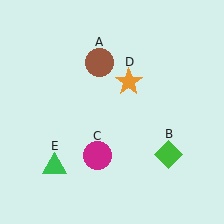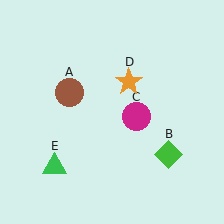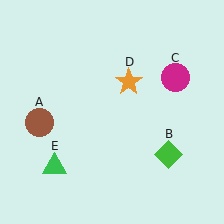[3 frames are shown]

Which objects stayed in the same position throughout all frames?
Green diamond (object B) and orange star (object D) and green triangle (object E) remained stationary.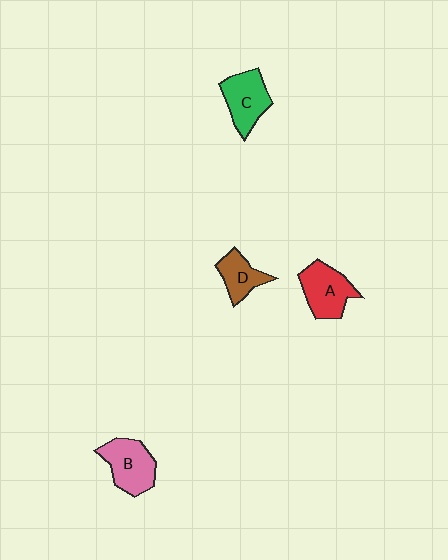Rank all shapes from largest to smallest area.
From largest to smallest: B (pink), A (red), C (green), D (brown).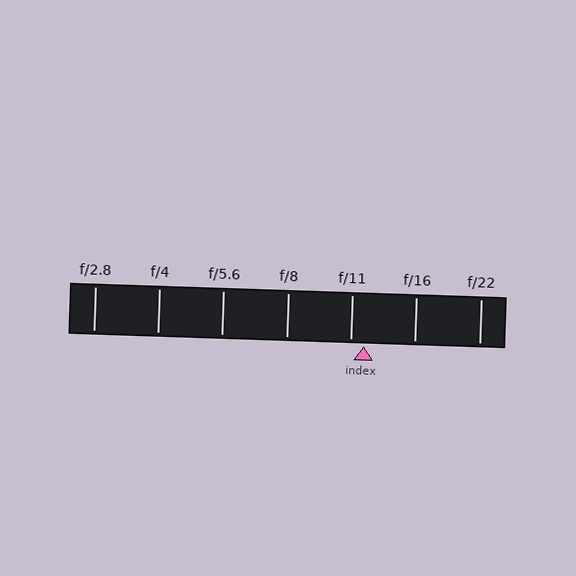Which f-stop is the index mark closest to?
The index mark is closest to f/11.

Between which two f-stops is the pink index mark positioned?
The index mark is between f/11 and f/16.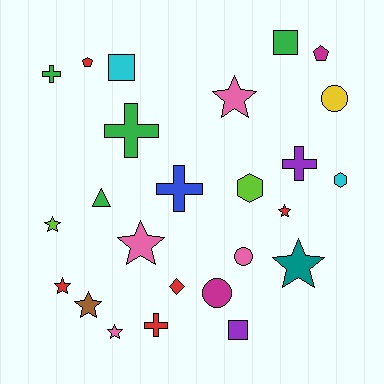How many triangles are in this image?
There is 1 triangle.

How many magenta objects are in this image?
There are 2 magenta objects.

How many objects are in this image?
There are 25 objects.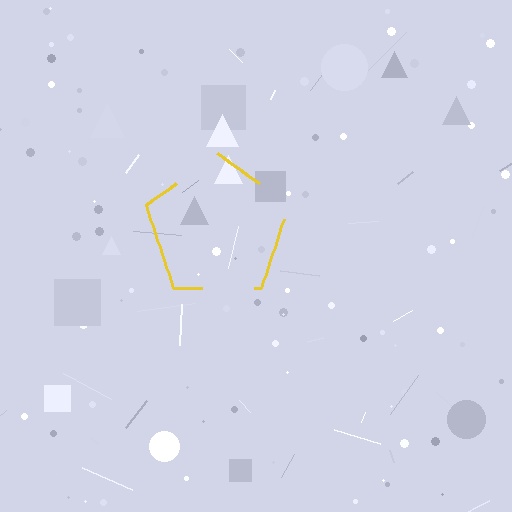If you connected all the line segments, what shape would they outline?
They would outline a pentagon.